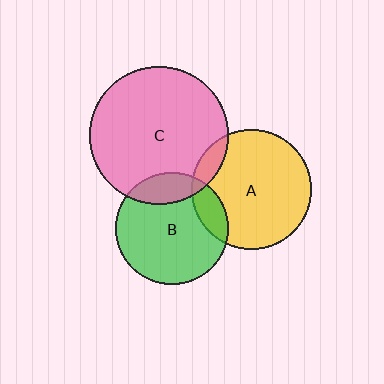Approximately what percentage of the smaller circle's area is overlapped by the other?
Approximately 15%.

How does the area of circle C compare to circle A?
Approximately 1.3 times.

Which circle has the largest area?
Circle C (pink).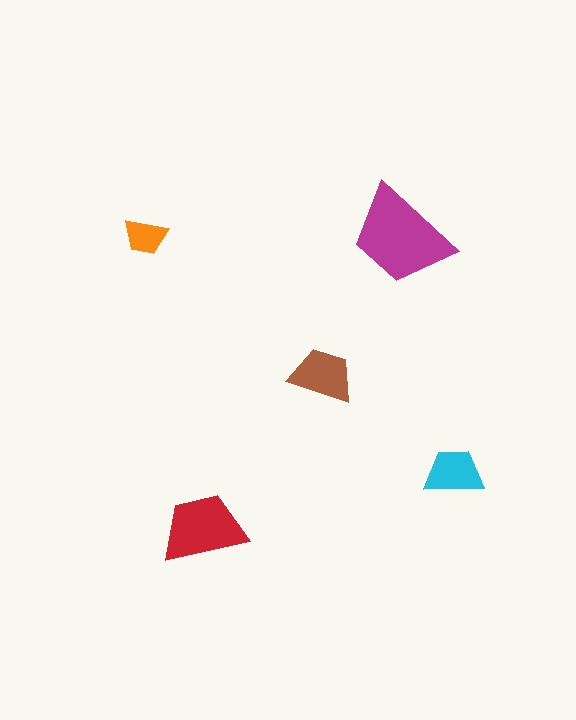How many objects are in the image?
There are 5 objects in the image.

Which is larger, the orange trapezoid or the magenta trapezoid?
The magenta one.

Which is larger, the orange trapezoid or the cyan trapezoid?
The cyan one.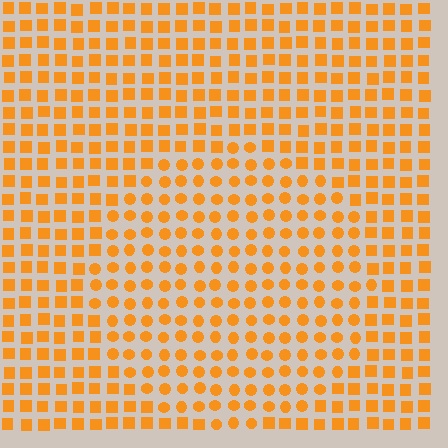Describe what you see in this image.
The image is filled with small orange elements arranged in a uniform grid. A circle-shaped region contains circles, while the surrounding area contains squares. The boundary is defined purely by the change in element shape.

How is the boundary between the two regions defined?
The boundary is defined by a change in element shape: circles inside vs. squares outside. All elements share the same color and spacing.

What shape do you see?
I see a circle.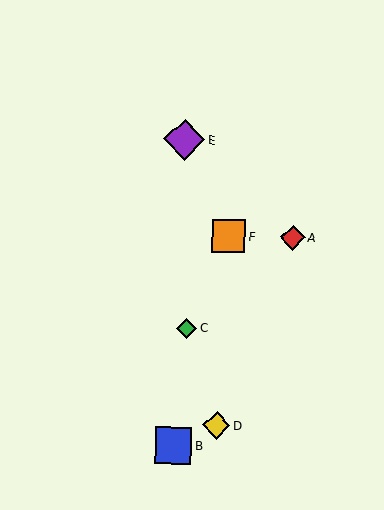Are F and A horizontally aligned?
Yes, both are at y≈236.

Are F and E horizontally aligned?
No, F is at y≈236 and E is at y≈140.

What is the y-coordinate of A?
Object A is at y≈238.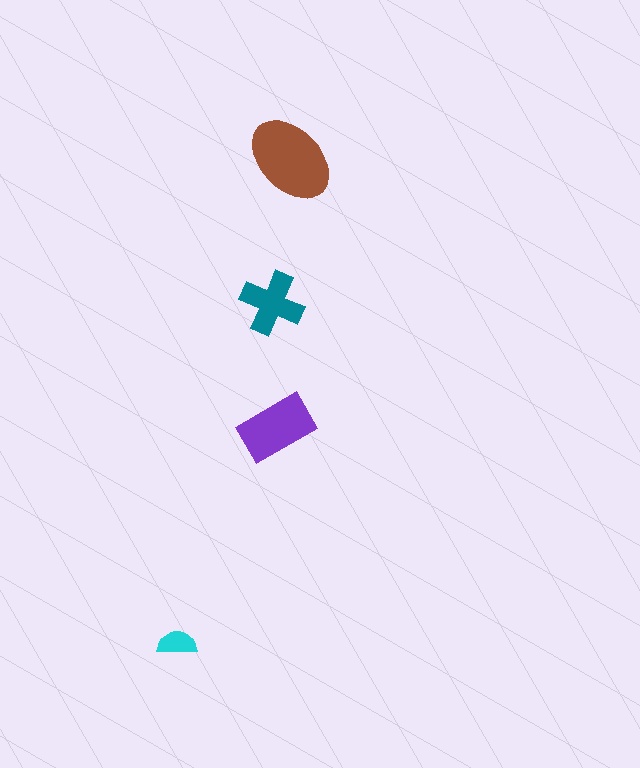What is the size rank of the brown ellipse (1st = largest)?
1st.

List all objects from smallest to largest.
The cyan semicircle, the teal cross, the purple rectangle, the brown ellipse.